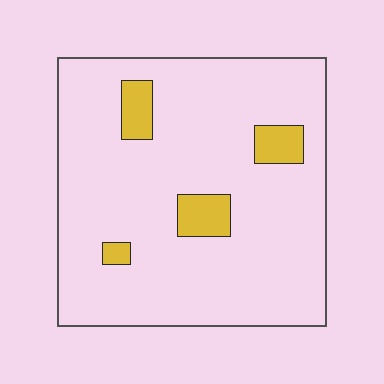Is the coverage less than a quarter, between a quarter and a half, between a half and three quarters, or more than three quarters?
Less than a quarter.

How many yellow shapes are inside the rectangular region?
4.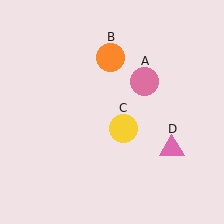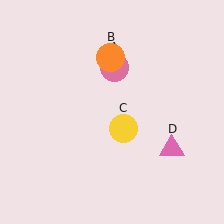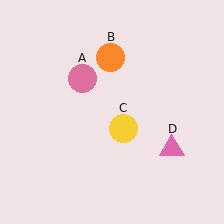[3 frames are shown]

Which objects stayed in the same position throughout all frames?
Orange circle (object B) and yellow circle (object C) and pink triangle (object D) remained stationary.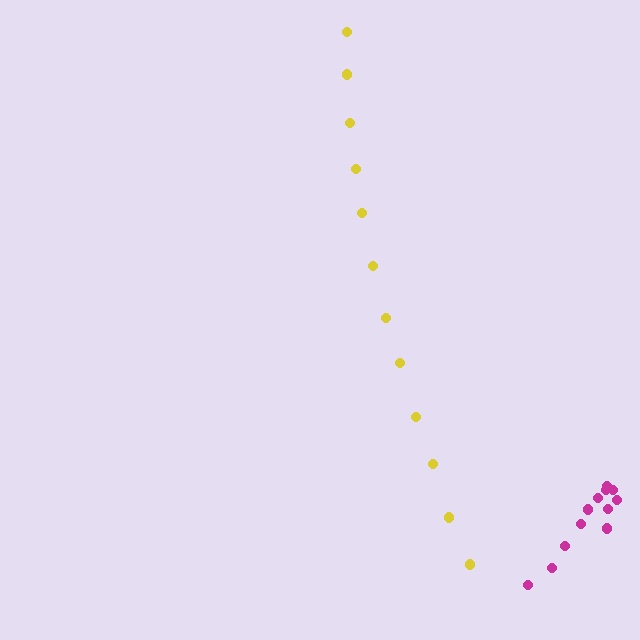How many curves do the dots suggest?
There are 2 distinct paths.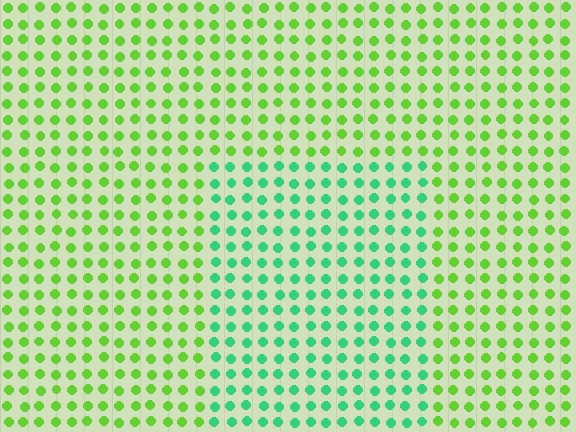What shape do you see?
I see a rectangle.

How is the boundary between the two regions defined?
The boundary is defined purely by a slight shift in hue (about 47 degrees). Spacing, size, and orientation are identical on both sides.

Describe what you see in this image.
The image is filled with small lime elements in a uniform arrangement. A rectangle-shaped region is visible where the elements are tinted to a slightly different hue, forming a subtle color boundary.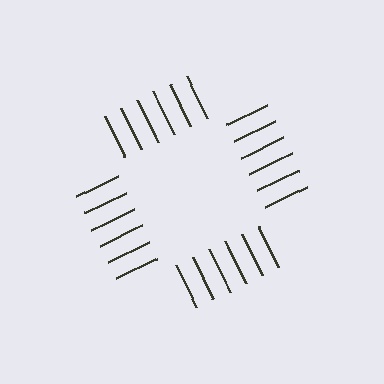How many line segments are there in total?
24 — 6 along each of the 4 edges.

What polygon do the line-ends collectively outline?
An illusory square — the line segments terminate on its edges but no continuous stroke is drawn.